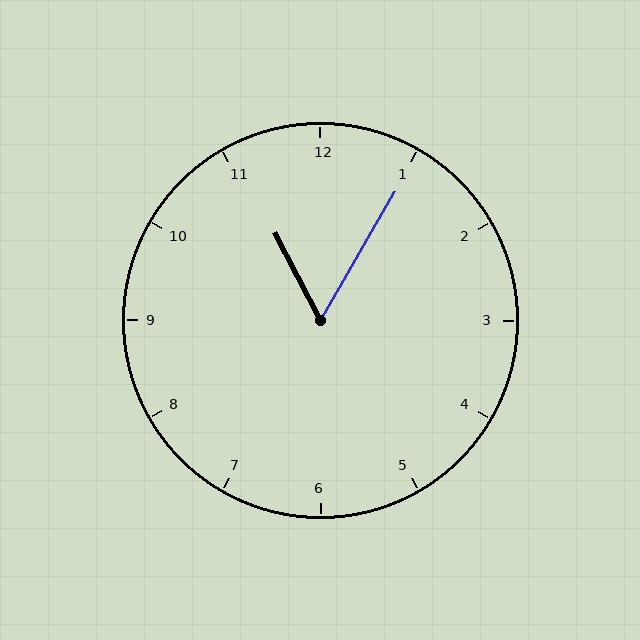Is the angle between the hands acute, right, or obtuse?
It is acute.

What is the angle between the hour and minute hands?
Approximately 58 degrees.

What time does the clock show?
11:05.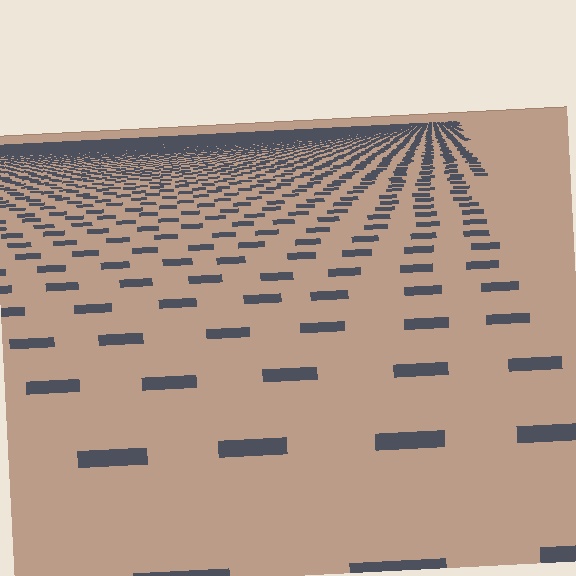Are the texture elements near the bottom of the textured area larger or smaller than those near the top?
Larger. Near the bottom, elements are closer to the viewer and appear at a bigger on-screen size.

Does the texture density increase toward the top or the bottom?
Density increases toward the top.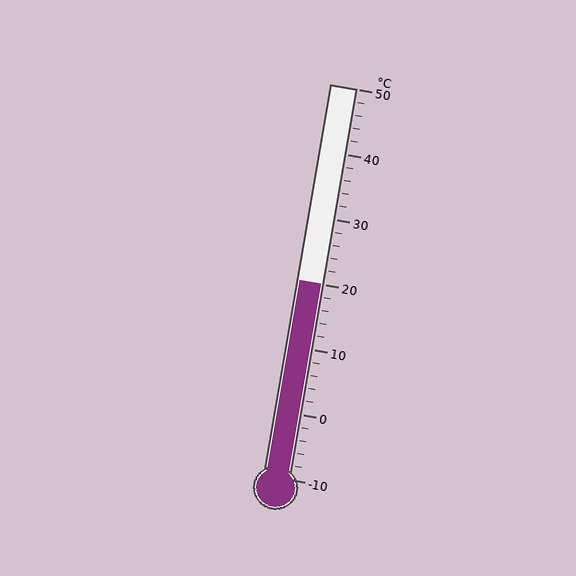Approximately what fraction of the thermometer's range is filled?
The thermometer is filled to approximately 50% of its range.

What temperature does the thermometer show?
The thermometer shows approximately 20°C.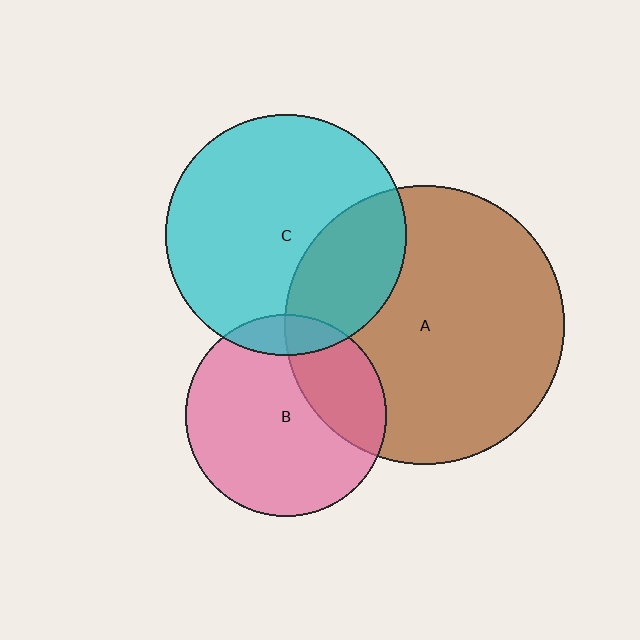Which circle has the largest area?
Circle A (brown).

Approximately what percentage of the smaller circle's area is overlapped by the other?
Approximately 30%.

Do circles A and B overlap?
Yes.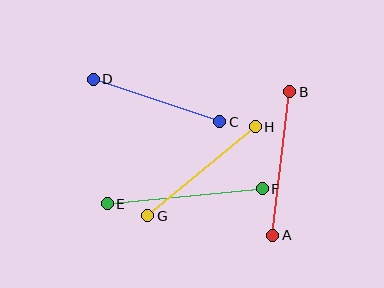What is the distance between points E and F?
The distance is approximately 155 pixels.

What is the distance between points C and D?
The distance is approximately 134 pixels.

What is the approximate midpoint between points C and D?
The midpoint is at approximately (156, 101) pixels.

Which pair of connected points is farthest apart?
Points E and F are farthest apart.